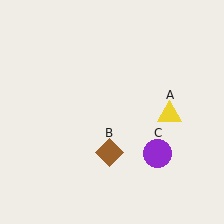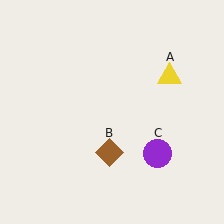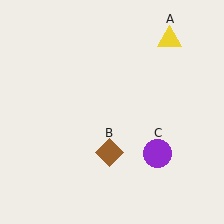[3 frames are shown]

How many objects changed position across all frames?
1 object changed position: yellow triangle (object A).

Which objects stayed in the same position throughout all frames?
Brown diamond (object B) and purple circle (object C) remained stationary.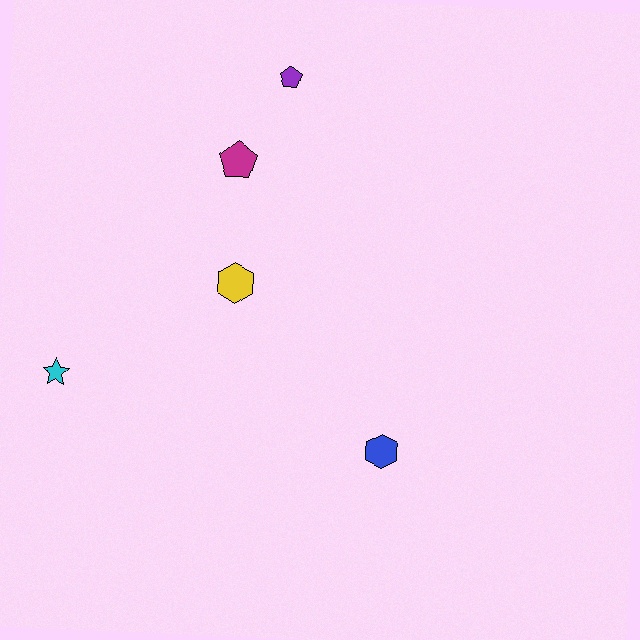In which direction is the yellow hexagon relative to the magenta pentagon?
The yellow hexagon is below the magenta pentagon.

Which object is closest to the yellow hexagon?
The magenta pentagon is closest to the yellow hexagon.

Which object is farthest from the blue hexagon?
The purple pentagon is farthest from the blue hexagon.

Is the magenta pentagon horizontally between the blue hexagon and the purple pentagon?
No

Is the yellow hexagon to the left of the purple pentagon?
Yes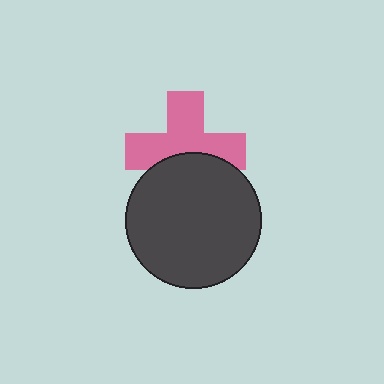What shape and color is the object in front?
The object in front is a dark gray circle.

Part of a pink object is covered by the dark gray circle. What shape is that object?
It is a cross.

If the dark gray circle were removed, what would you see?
You would see the complete pink cross.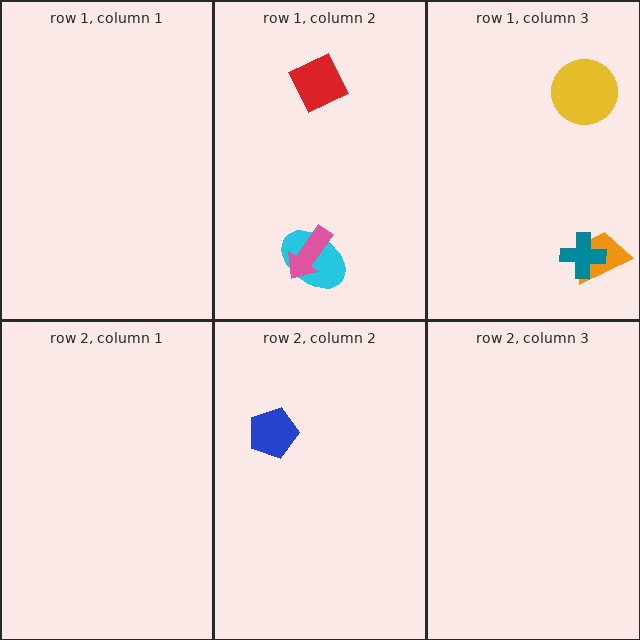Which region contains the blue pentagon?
The row 2, column 2 region.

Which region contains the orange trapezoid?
The row 1, column 3 region.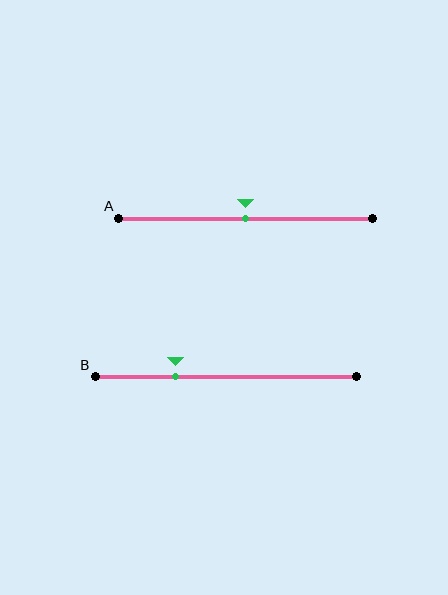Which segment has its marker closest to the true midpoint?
Segment A has its marker closest to the true midpoint.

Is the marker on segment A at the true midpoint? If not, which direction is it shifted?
Yes, the marker on segment A is at the true midpoint.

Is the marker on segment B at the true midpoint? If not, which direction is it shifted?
No, the marker on segment B is shifted to the left by about 19% of the segment length.